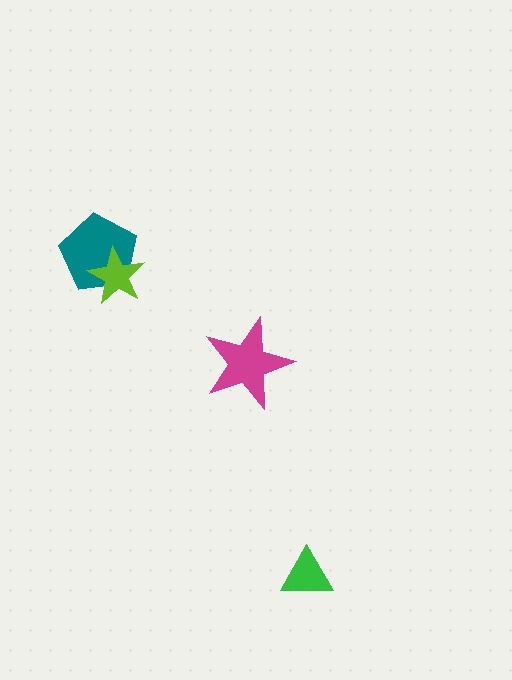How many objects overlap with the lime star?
1 object overlaps with the lime star.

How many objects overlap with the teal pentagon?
1 object overlaps with the teal pentagon.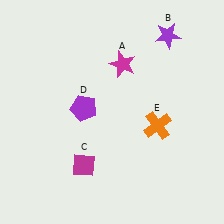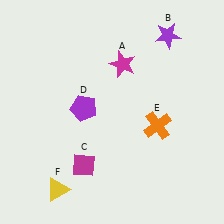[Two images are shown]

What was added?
A yellow triangle (F) was added in Image 2.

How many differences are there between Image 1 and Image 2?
There is 1 difference between the two images.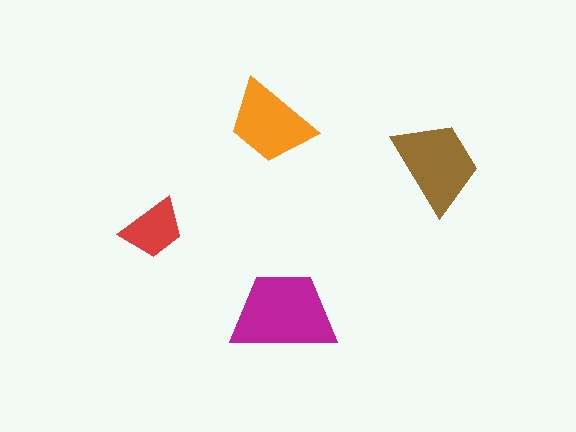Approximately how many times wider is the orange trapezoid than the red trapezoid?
About 1.5 times wider.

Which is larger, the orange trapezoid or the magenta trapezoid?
The magenta one.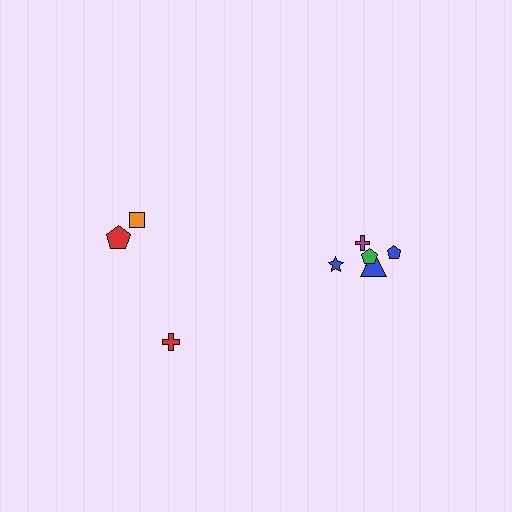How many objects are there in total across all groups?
There are 9 objects.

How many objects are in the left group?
There are 3 objects.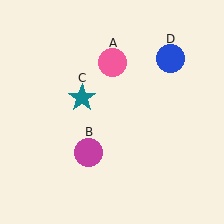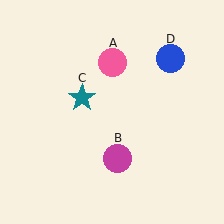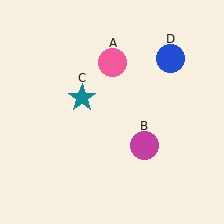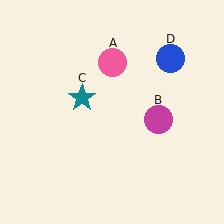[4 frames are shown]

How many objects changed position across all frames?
1 object changed position: magenta circle (object B).